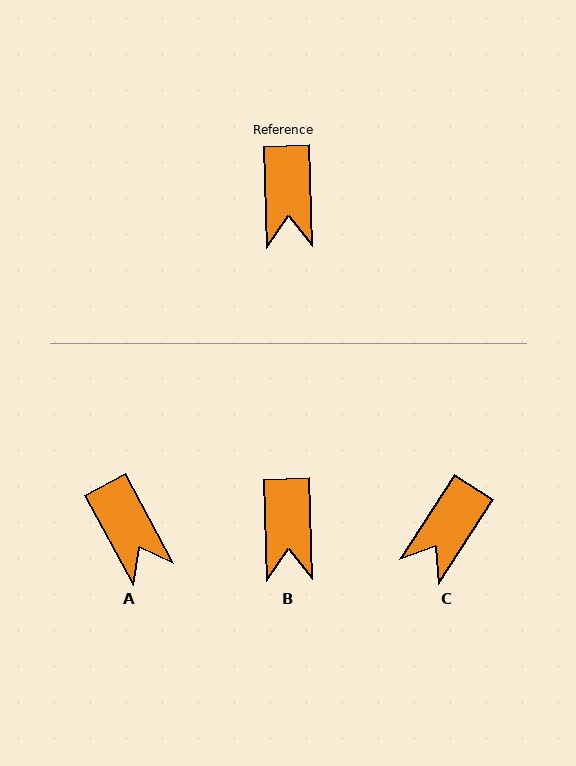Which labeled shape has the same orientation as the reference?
B.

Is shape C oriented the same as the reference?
No, it is off by about 35 degrees.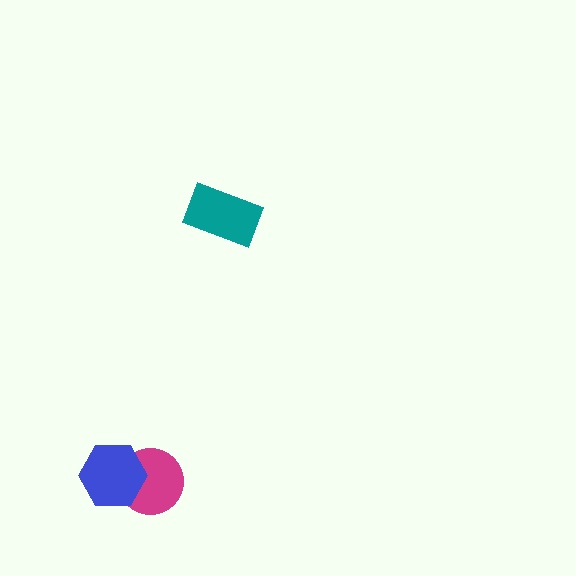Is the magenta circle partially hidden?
Yes, it is partially covered by another shape.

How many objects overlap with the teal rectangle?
0 objects overlap with the teal rectangle.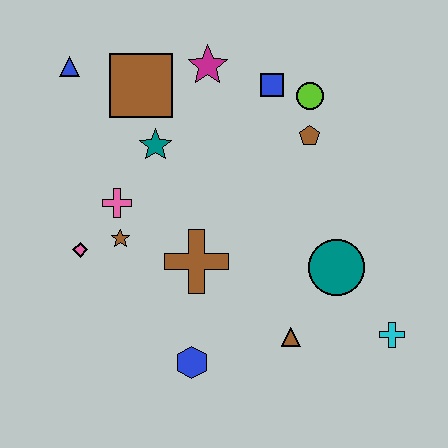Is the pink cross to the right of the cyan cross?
No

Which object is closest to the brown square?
The teal star is closest to the brown square.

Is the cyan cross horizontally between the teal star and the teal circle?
No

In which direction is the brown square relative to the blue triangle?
The brown square is to the right of the blue triangle.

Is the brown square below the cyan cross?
No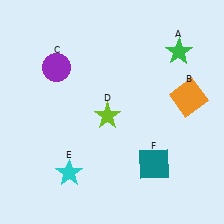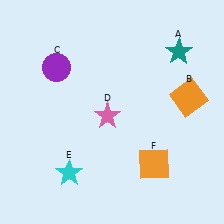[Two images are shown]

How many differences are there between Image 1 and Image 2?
There are 3 differences between the two images.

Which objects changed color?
A changed from green to teal. D changed from lime to pink. F changed from teal to orange.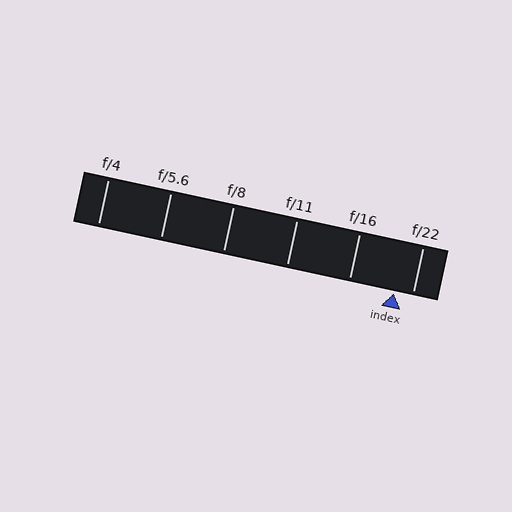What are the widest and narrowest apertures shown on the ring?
The widest aperture shown is f/4 and the narrowest is f/22.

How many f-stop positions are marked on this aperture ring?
There are 6 f-stop positions marked.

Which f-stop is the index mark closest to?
The index mark is closest to f/22.